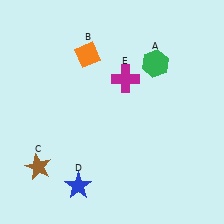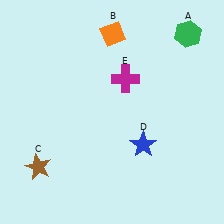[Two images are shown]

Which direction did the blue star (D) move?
The blue star (D) moved right.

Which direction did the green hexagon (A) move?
The green hexagon (A) moved right.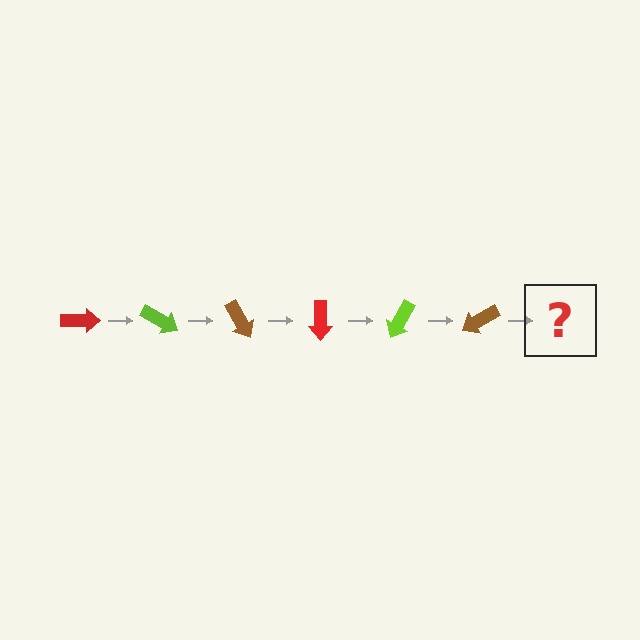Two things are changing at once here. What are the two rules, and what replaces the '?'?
The two rules are that it rotates 30 degrees each step and the color cycles through red, lime, and brown. The '?' should be a red arrow, rotated 180 degrees from the start.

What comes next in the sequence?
The next element should be a red arrow, rotated 180 degrees from the start.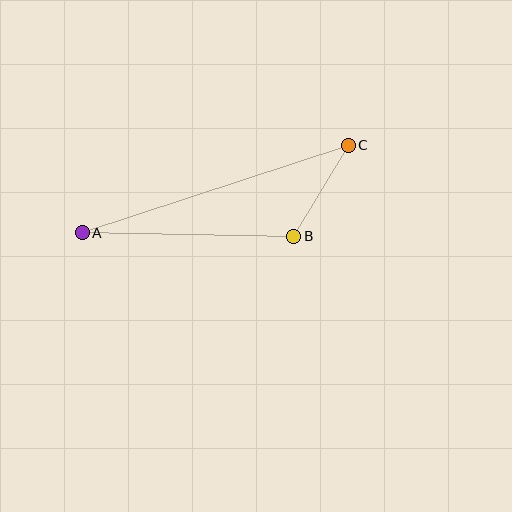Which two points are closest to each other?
Points B and C are closest to each other.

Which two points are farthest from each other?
Points A and C are farthest from each other.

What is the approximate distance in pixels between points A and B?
The distance between A and B is approximately 211 pixels.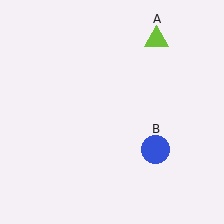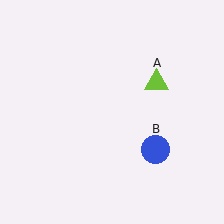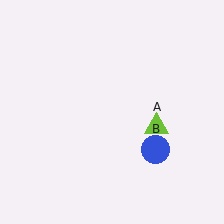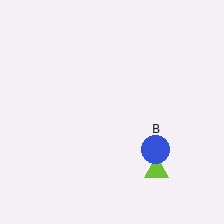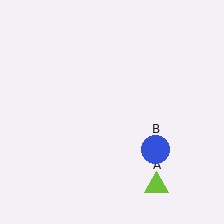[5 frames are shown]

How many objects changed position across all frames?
1 object changed position: lime triangle (object A).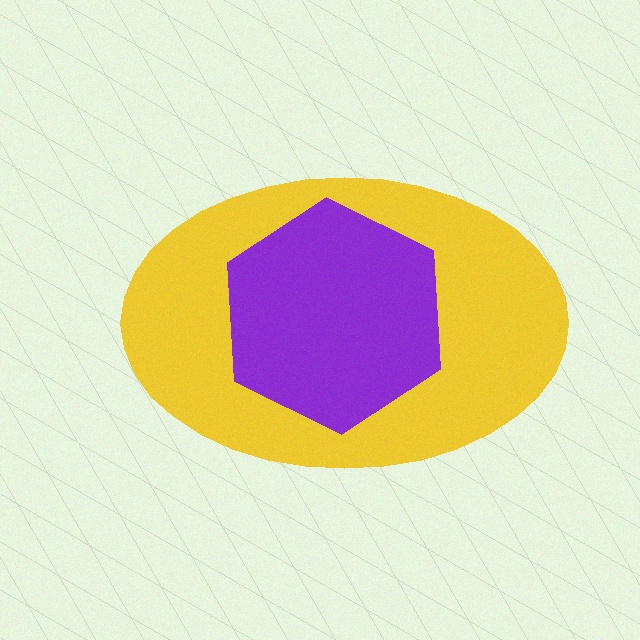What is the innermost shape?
The purple hexagon.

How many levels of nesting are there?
2.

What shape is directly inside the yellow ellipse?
The purple hexagon.